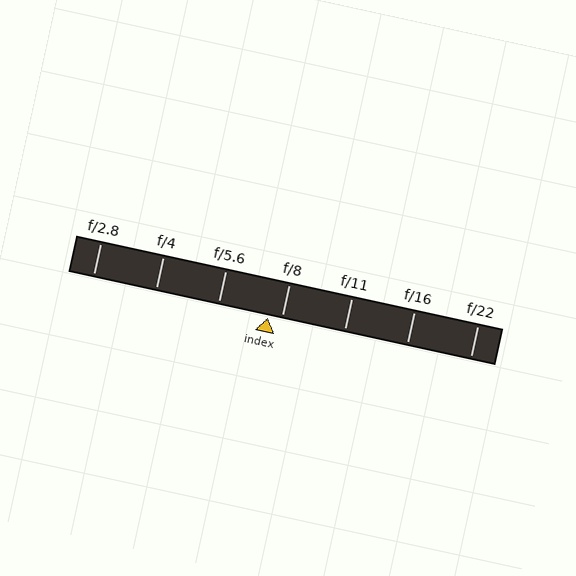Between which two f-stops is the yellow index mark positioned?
The index mark is between f/5.6 and f/8.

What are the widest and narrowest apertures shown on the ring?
The widest aperture shown is f/2.8 and the narrowest is f/22.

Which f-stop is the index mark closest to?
The index mark is closest to f/8.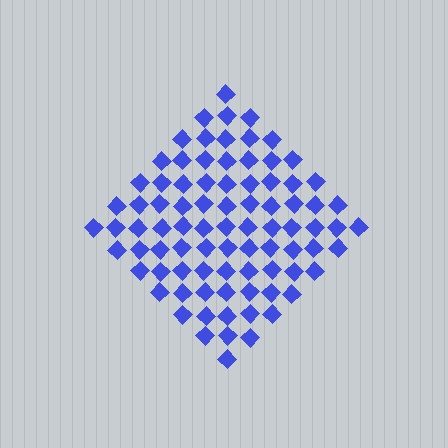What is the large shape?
The large shape is a diamond.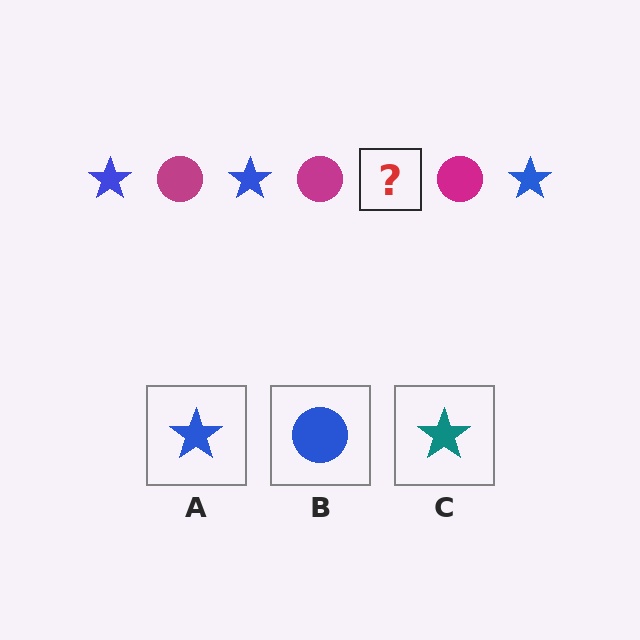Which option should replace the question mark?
Option A.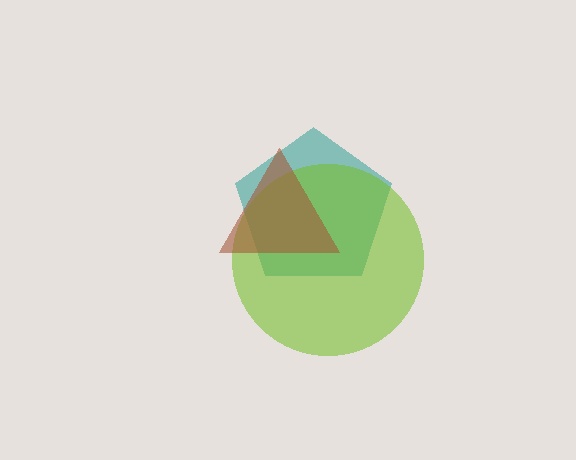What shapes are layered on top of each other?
The layered shapes are: a teal pentagon, a lime circle, a brown triangle.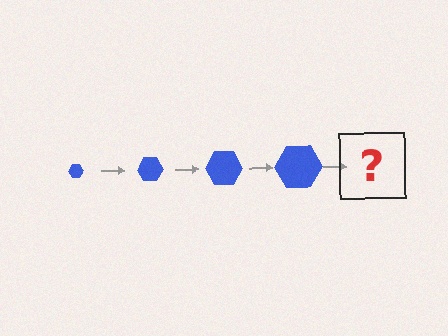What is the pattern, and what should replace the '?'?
The pattern is that the hexagon gets progressively larger each step. The '?' should be a blue hexagon, larger than the previous one.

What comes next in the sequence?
The next element should be a blue hexagon, larger than the previous one.